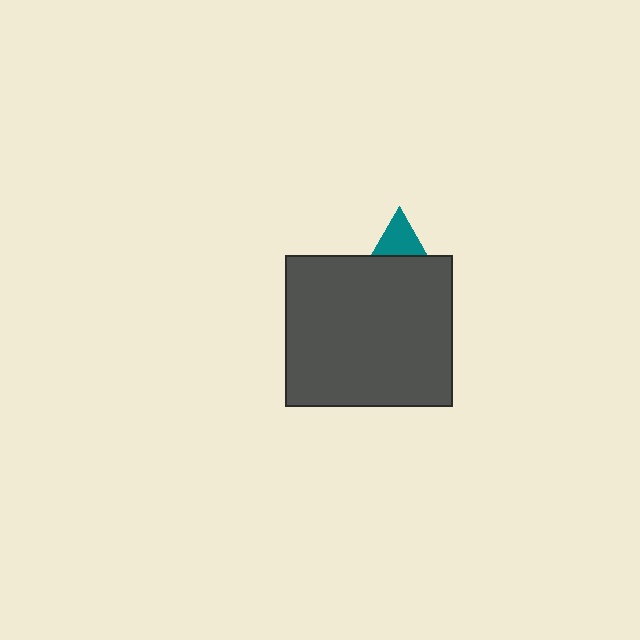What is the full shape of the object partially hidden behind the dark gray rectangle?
The partially hidden object is a teal triangle.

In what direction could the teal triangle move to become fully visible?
The teal triangle could move up. That would shift it out from behind the dark gray rectangle entirely.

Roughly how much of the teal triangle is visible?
A small part of it is visible (roughly 35%).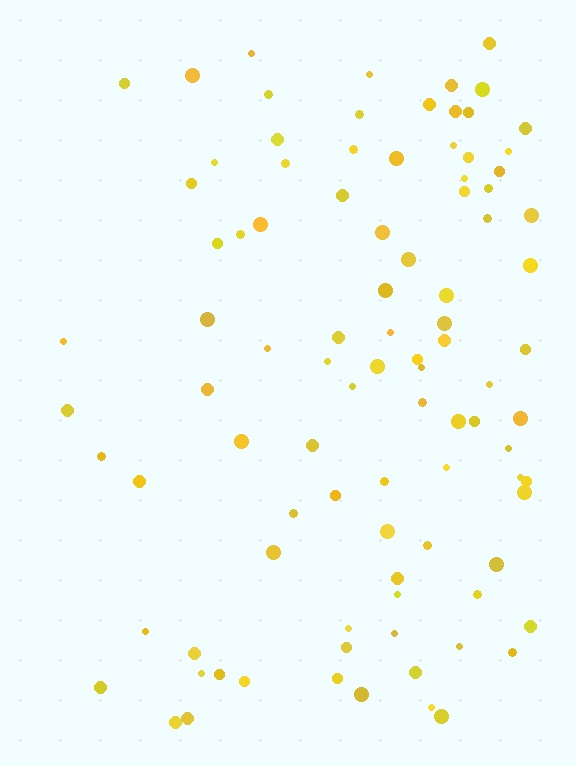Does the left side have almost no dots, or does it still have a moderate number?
Still a moderate number, just noticeably fewer than the right.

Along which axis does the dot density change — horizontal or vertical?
Horizontal.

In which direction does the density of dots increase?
From left to right, with the right side densest.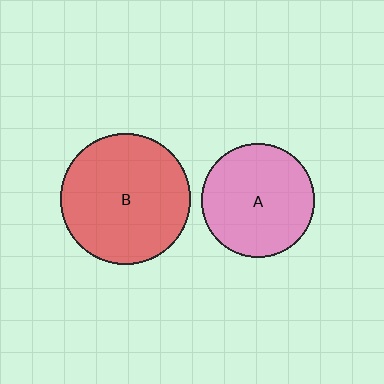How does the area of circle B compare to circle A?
Approximately 1.3 times.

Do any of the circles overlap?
No, none of the circles overlap.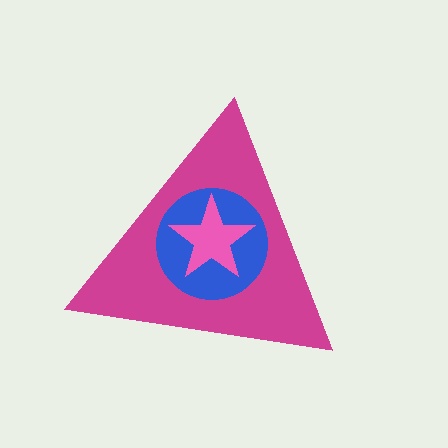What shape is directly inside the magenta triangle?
The blue circle.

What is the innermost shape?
The pink star.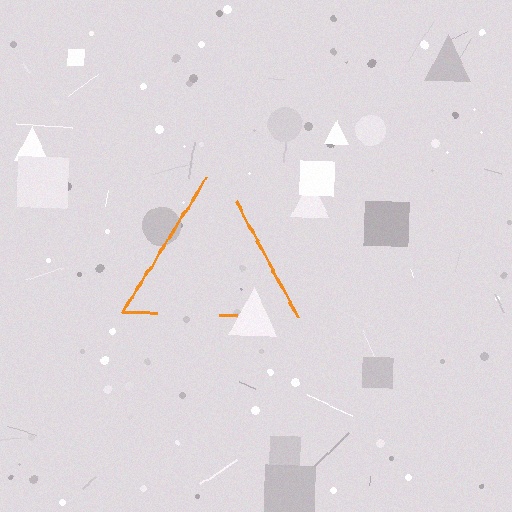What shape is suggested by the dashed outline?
The dashed outline suggests a triangle.